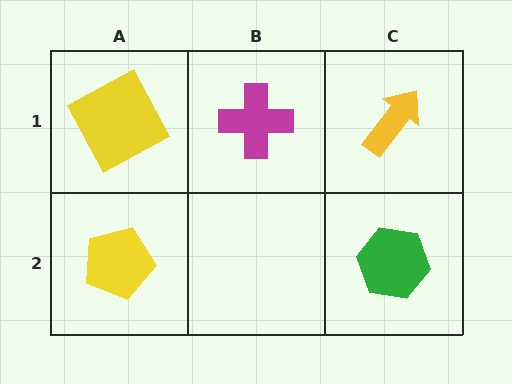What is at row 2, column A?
A yellow pentagon.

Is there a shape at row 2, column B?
No, that cell is empty.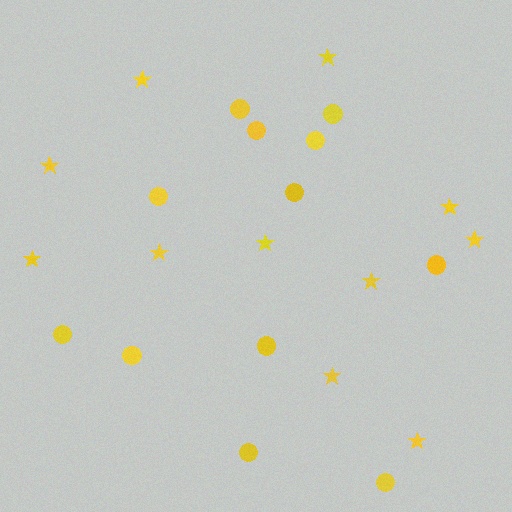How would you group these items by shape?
There are 2 groups: one group of stars (11) and one group of circles (12).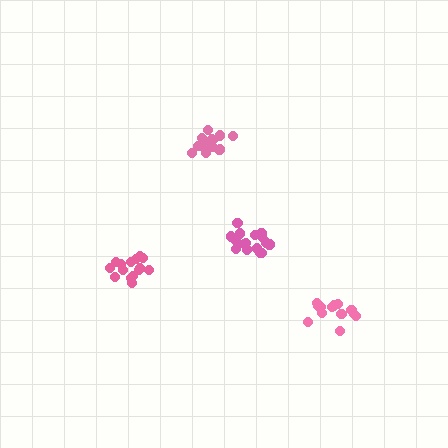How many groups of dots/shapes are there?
There are 4 groups.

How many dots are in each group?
Group 1: 16 dots, Group 2: 13 dots, Group 3: 15 dots, Group 4: 16 dots (60 total).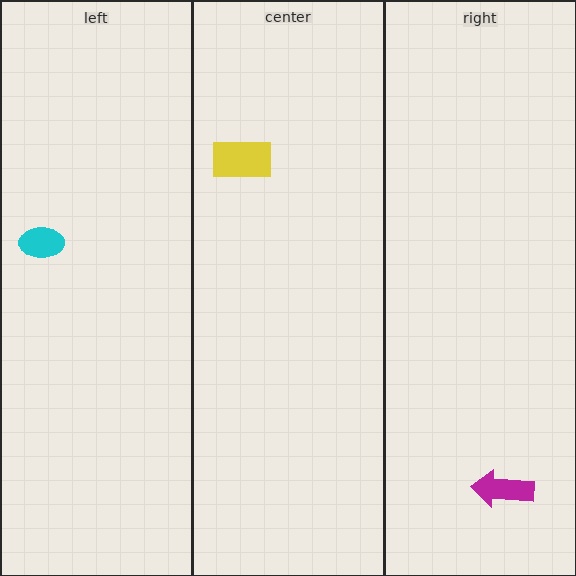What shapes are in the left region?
The cyan ellipse.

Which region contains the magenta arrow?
The right region.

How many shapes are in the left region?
1.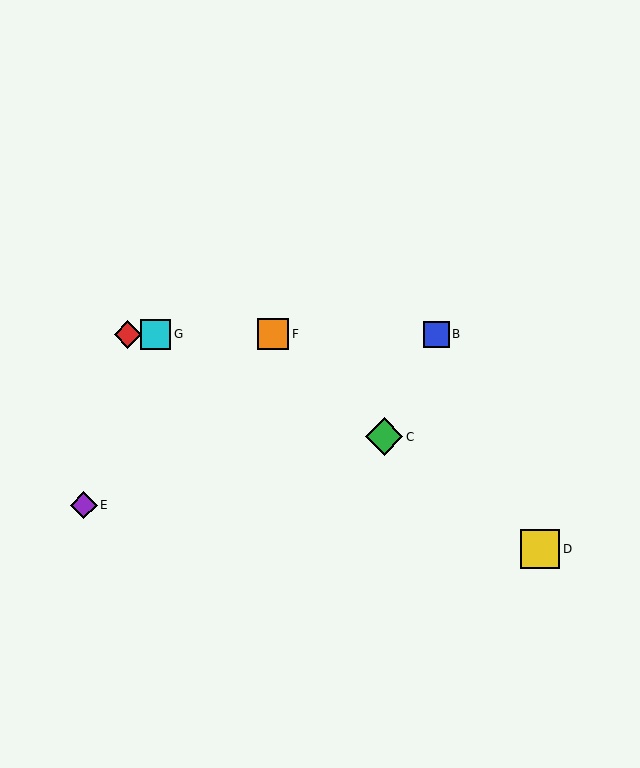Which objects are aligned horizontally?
Objects A, B, F, G are aligned horizontally.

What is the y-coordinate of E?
Object E is at y≈505.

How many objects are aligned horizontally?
4 objects (A, B, F, G) are aligned horizontally.